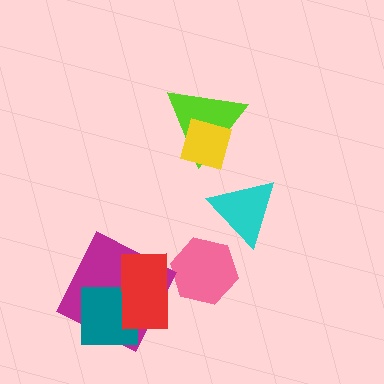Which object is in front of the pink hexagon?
The red rectangle is in front of the pink hexagon.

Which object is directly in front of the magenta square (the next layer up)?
The teal square is directly in front of the magenta square.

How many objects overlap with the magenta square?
2 objects overlap with the magenta square.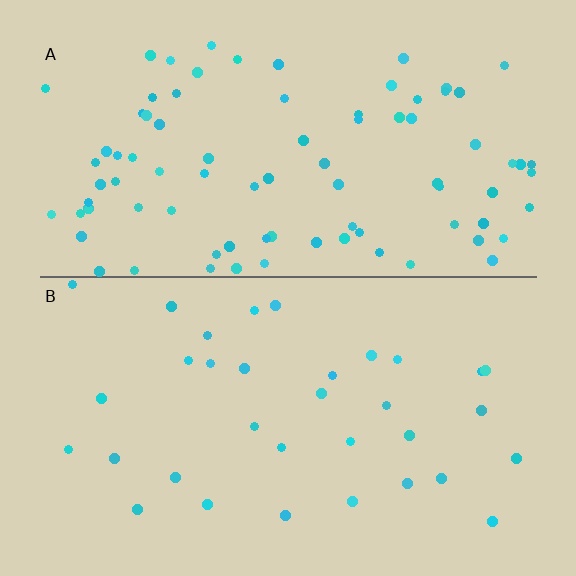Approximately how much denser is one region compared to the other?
Approximately 2.6× — region A over region B.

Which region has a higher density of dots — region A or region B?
A (the top).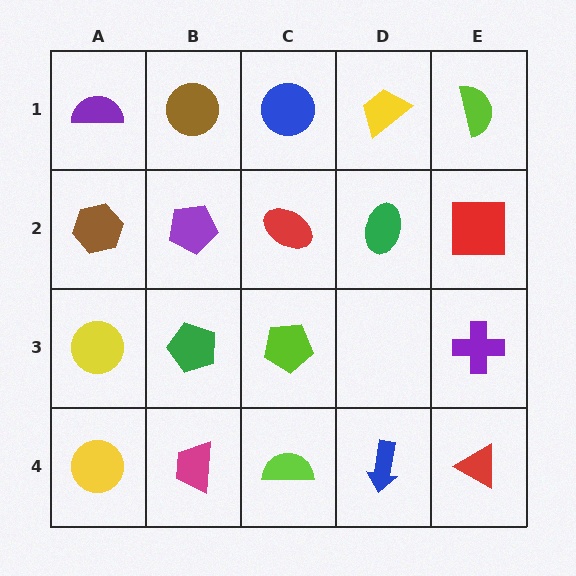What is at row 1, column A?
A purple semicircle.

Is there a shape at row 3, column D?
No, that cell is empty.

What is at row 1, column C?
A blue circle.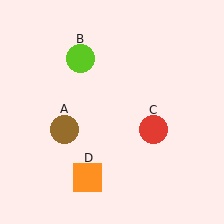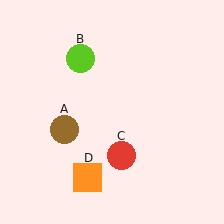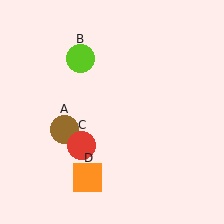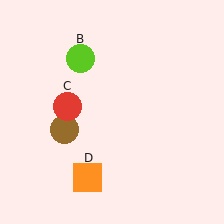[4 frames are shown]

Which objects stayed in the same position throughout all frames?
Brown circle (object A) and lime circle (object B) and orange square (object D) remained stationary.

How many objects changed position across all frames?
1 object changed position: red circle (object C).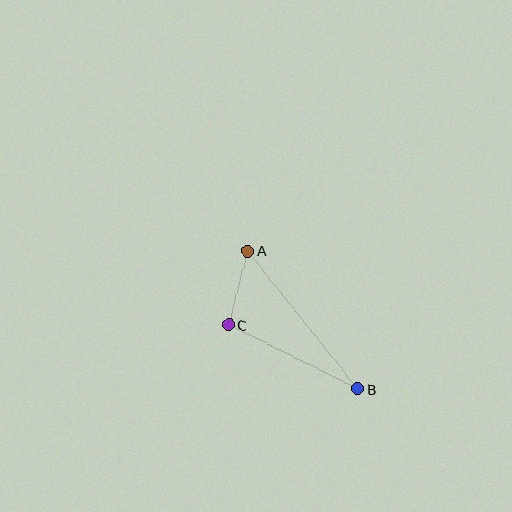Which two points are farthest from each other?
Points A and B are farthest from each other.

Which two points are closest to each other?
Points A and C are closest to each other.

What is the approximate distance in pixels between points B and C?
The distance between B and C is approximately 144 pixels.